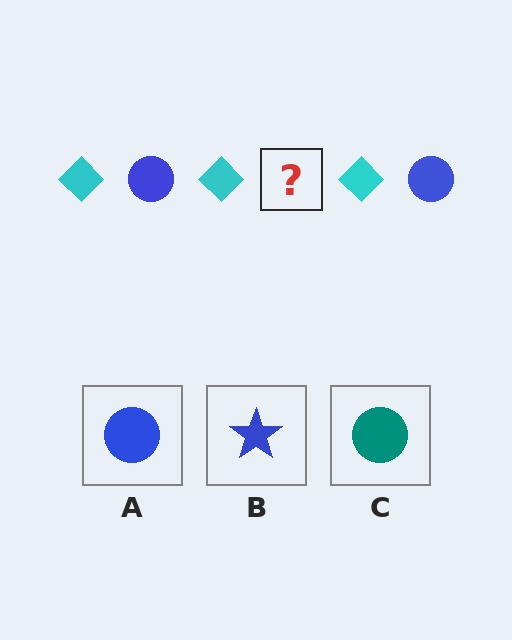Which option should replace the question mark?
Option A.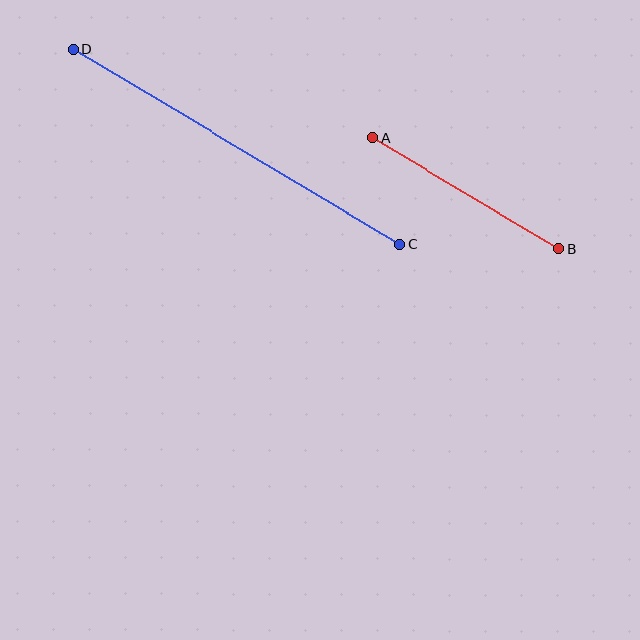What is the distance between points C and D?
The distance is approximately 381 pixels.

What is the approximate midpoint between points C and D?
The midpoint is at approximately (237, 147) pixels.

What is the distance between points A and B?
The distance is approximately 217 pixels.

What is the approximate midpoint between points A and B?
The midpoint is at approximately (466, 194) pixels.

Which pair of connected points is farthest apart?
Points C and D are farthest apart.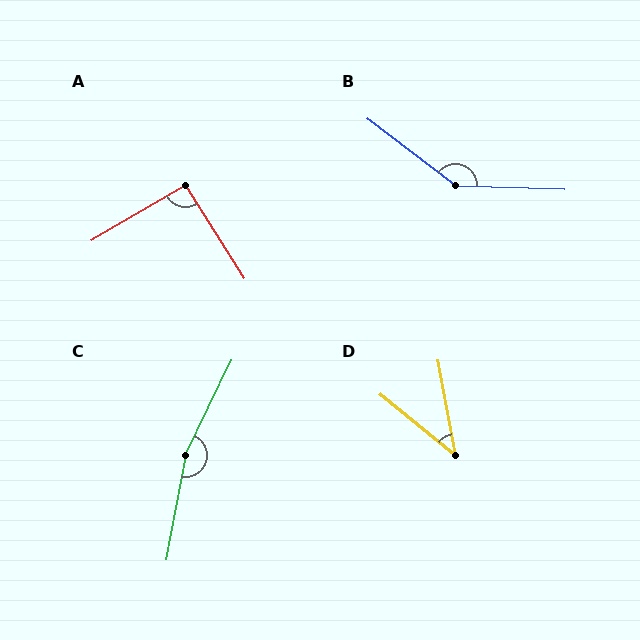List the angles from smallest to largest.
D (40°), A (92°), B (145°), C (164°).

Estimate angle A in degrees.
Approximately 92 degrees.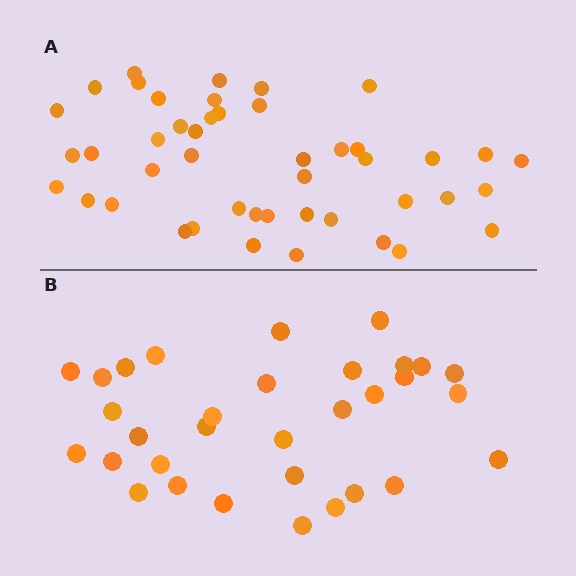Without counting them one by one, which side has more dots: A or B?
Region A (the top region) has more dots.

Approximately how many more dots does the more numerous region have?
Region A has approximately 15 more dots than region B.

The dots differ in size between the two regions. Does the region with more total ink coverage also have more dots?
No. Region B has more total ink coverage because its dots are larger, but region A actually contains more individual dots. Total area can be misleading — the number of items is what matters here.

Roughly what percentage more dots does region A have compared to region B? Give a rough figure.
About 40% more.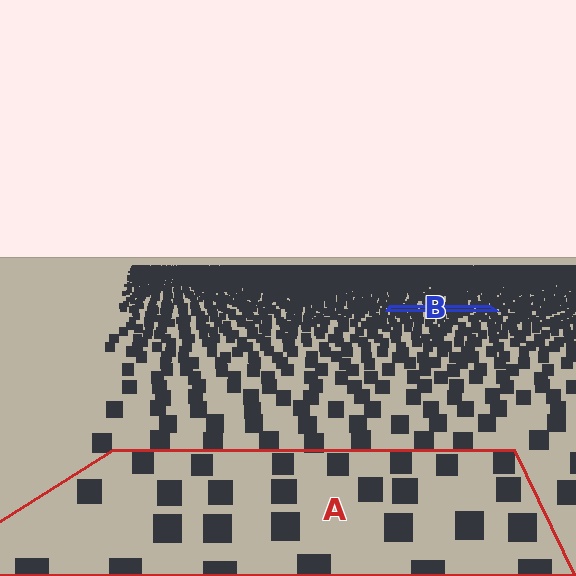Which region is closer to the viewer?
Region A is closer. The texture elements there are larger and more spread out.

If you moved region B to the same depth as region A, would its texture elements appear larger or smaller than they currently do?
They would appear larger. At a closer depth, the same texture elements are projected at a bigger on-screen size.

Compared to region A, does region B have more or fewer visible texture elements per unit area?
Region B has more texture elements per unit area — they are packed more densely because it is farther away.